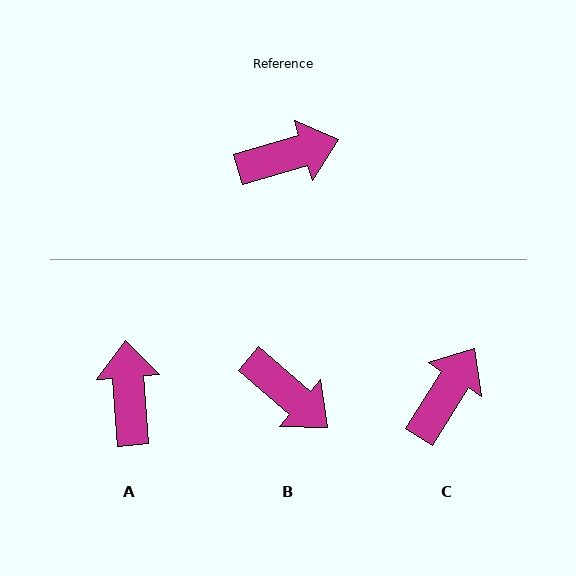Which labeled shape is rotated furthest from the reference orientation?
A, about 77 degrees away.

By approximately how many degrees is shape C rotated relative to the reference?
Approximately 41 degrees counter-clockwise.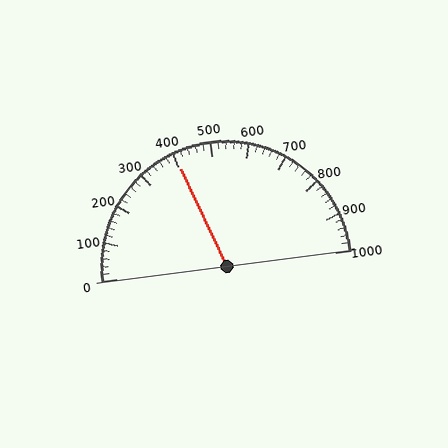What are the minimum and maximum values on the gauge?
The gauge ranges from 0 to 1000.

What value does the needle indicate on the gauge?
The needle indicates approximately 400.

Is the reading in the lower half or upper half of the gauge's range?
The reading is in the lower half of the range (0 to 1000).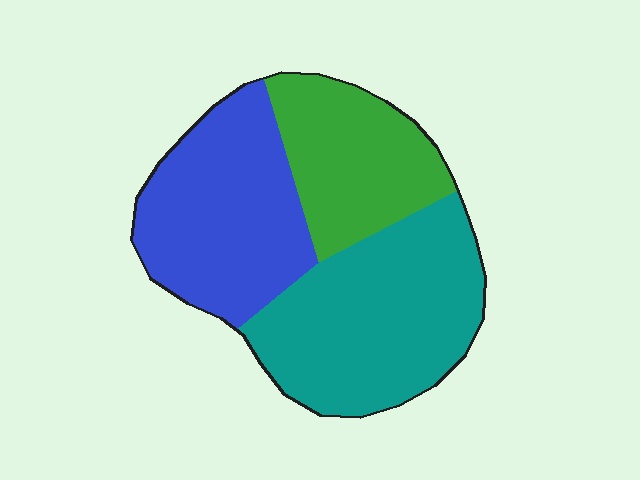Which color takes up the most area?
Teal, at roughly 40%.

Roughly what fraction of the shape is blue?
Blue takes up about one third (1/3) of the shape.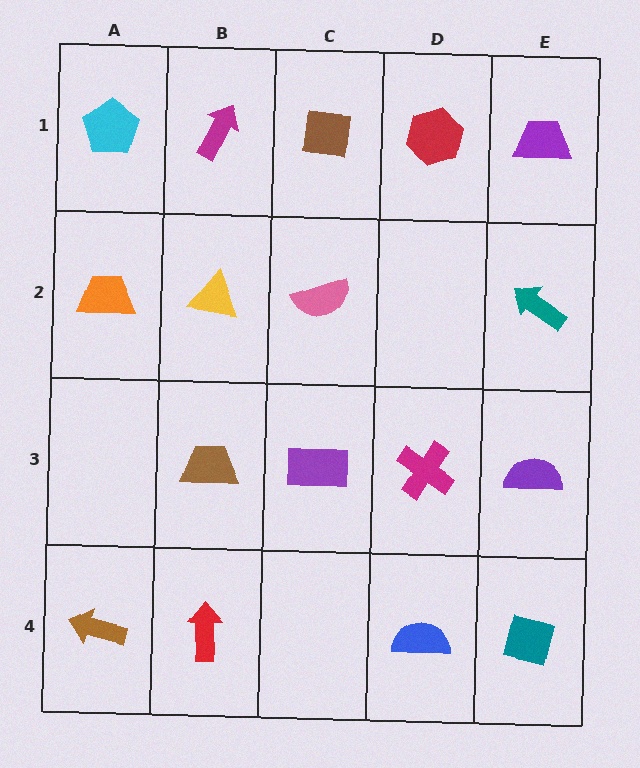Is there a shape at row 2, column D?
No, that cell is empty.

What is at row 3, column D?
A magenta cross.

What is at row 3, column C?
A purple rectangle.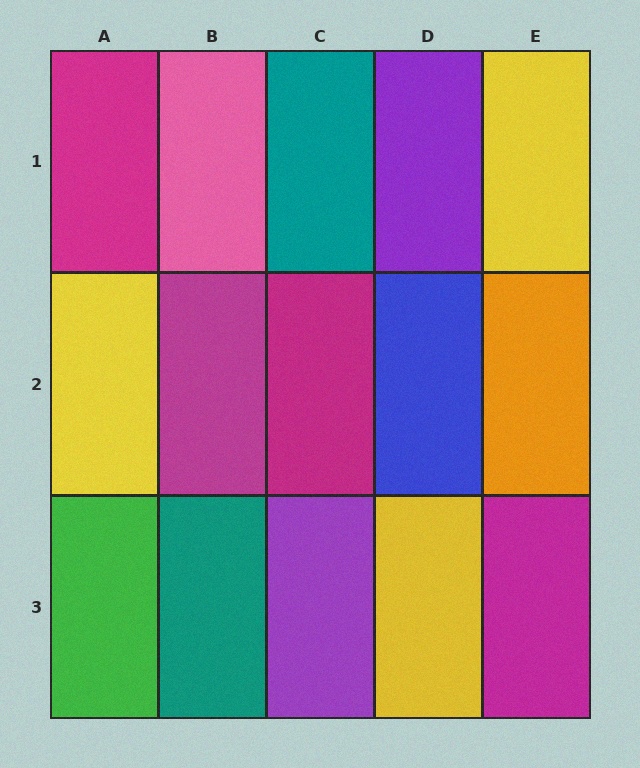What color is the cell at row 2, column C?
Magenta.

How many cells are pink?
1 cell is pink.